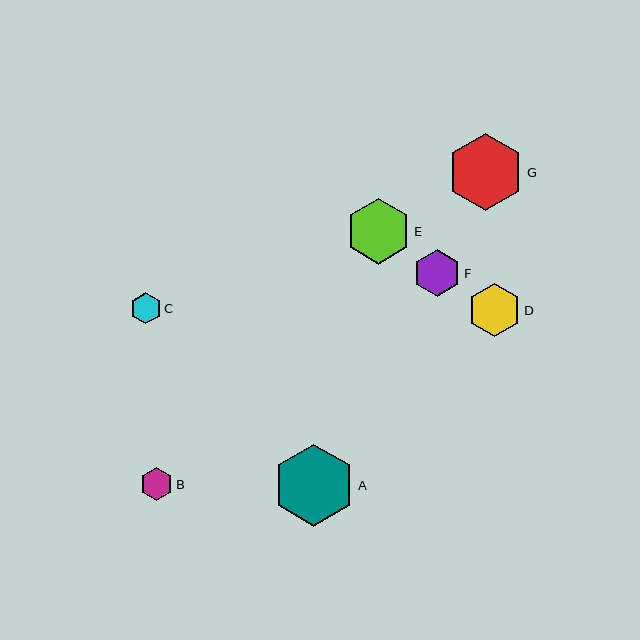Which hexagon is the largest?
Hexagon A is the largest with a size of approximately 82 pixels.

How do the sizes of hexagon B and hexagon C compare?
Hexagon B and hexagon C are approximately the same size.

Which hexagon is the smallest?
Hexagon C is the smallest with a size of approximately 31 pixels.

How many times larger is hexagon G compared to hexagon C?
Hexagon G is approximately 2.5 times the size of hexagon C.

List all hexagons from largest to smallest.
From largest to smallest: A, G, E, D, F, B, C.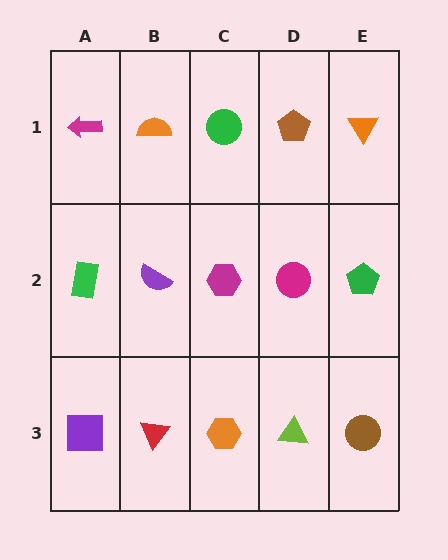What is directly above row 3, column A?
A green rectangle.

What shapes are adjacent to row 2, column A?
A magenta arrow (row 1, column A), a purple square (row 3, column A), a purple semicircle (row 2, column B).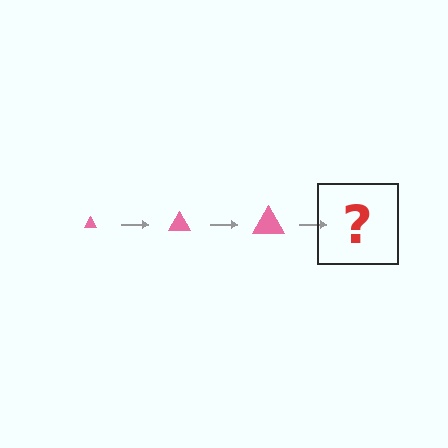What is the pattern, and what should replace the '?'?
The pattern is that the triangle gets progressively larger each step. The '?' should be a pink triangle, larger than the previous one.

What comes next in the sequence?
The next element should be a pink triangle, larger than the previous one.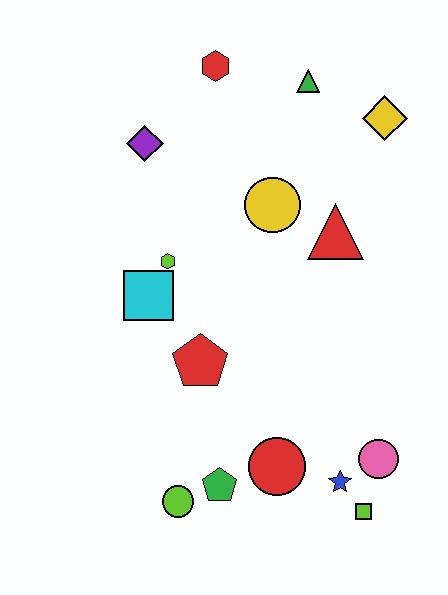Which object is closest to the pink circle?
The blue star is closest to the pink circle.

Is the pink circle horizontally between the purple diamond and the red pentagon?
No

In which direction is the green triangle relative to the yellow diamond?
The green triangle is to the left of the yellow diamond.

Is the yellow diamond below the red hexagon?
Yes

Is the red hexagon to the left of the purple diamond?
No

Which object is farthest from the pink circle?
The red hexagon is farthest from the pink circle.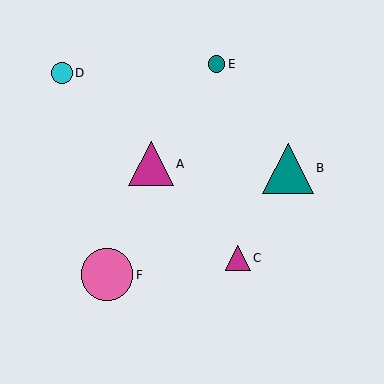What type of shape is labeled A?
Shape A is a magenta triangle.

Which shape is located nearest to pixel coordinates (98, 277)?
The pink circle (labeled F) at (107, 275) is nearest to that location.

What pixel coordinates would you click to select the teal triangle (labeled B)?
Click at (288, 168) to select the teal triangle B.